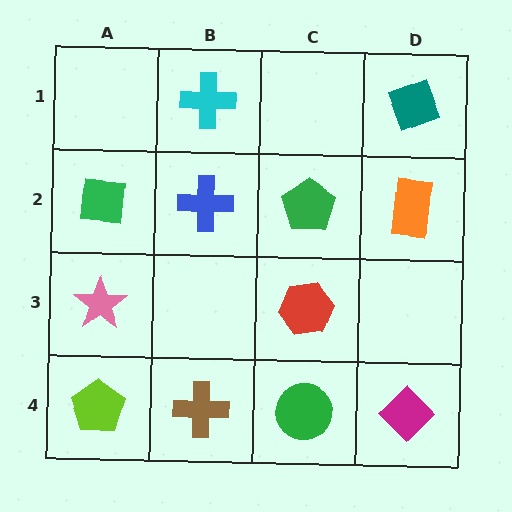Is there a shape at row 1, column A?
No, that cell is empty.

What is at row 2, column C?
A green pentagon.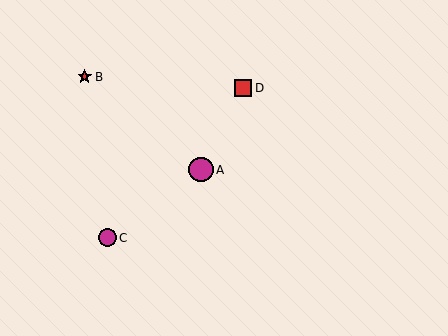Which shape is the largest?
The magenta circle (labeled A) is the largest.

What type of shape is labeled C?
Shape C is a magenta circle.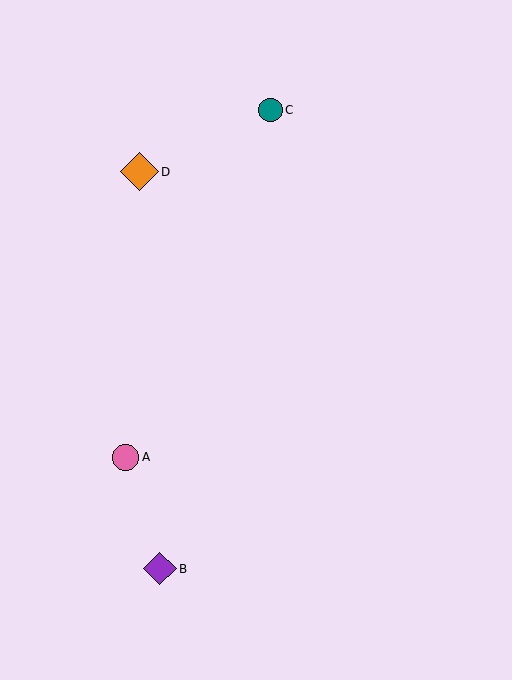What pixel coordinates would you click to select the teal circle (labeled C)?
Click at (271, 110) to select the teal circle C.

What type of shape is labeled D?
Shape D is an orange diamond.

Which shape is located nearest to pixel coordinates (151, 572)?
The purple diamond (labeled B) at (160, 569) is nearest to that location.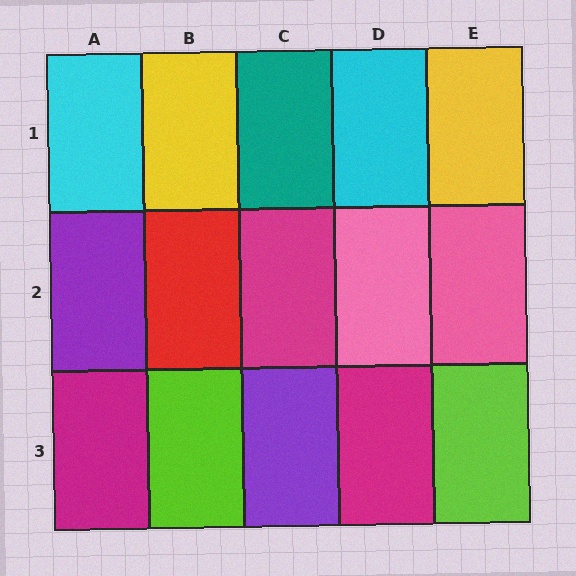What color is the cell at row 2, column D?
Pink.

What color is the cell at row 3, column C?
Purple.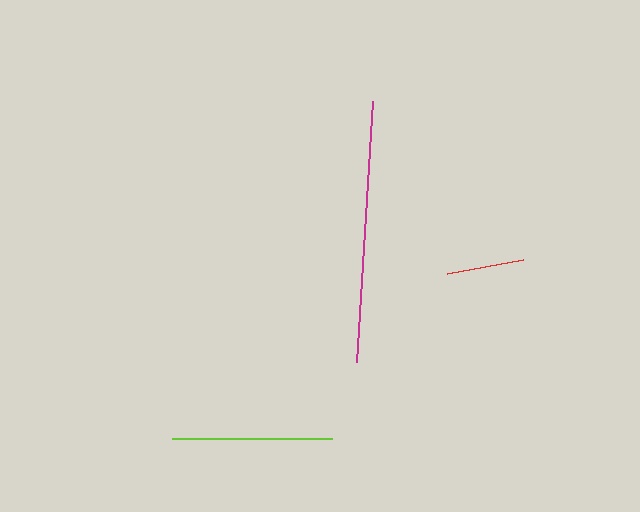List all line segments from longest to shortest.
From longest to shortest: magenta, lime, red.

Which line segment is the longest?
The magenta line is the longest at approximately 261 pixels.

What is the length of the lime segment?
The lime segment is approximately 161 pixels long.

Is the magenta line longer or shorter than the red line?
The magenta line is longer than the red line.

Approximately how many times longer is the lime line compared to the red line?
The lime line is approximately 2.1 times the length of the red line.